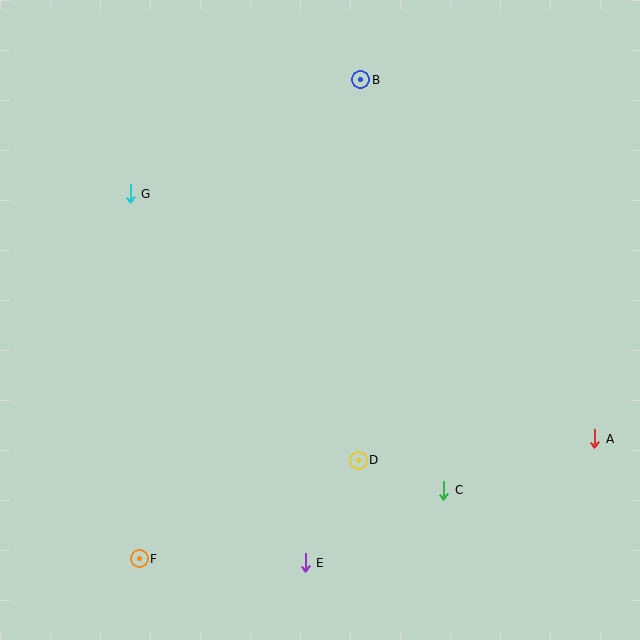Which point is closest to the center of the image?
Point D at (358, 460) is closest to the center.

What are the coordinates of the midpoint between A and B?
The midpoint between A and B is at (478, 259).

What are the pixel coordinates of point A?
Point A is at (595, 439).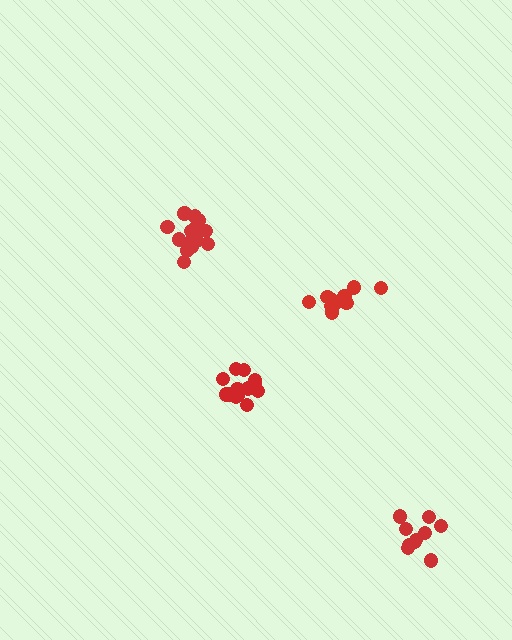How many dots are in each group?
Group 1: 14 dots, Group 2: 10 dots, Group 3: 10 dots, Group 4: 15 dots (49 total).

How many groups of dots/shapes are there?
There are 4 groups.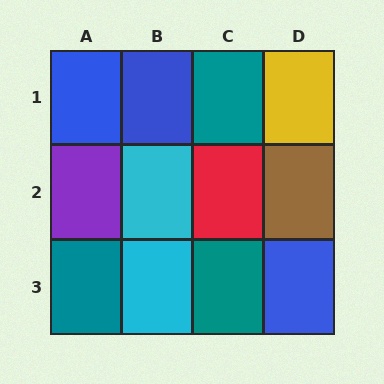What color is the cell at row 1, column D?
Yellow.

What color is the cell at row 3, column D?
Blue.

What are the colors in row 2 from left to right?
Purple, cyan, red, brown.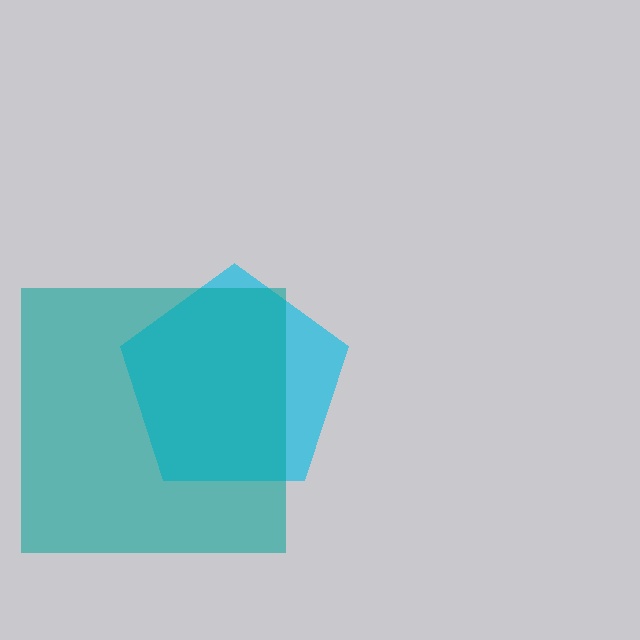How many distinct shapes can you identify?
There are 2 distinct shapes: a cyan pentagon, a teal square.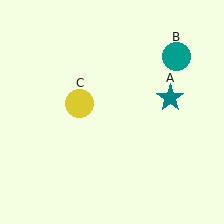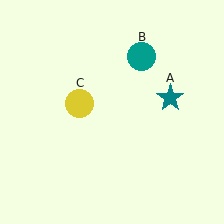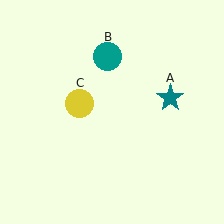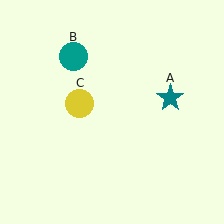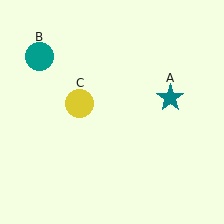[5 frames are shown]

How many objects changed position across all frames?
1 object changed position: teal circle (object B).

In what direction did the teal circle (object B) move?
The teal circle (object B) moved left.